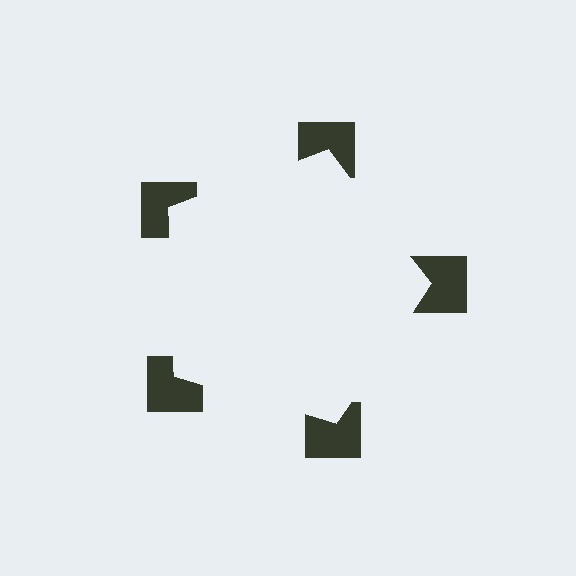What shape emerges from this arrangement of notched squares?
An illusory pentagon — its edges are inferred from the aligned wedge cuts in the notched squares, not physically drawn.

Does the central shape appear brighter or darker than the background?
It typically appears slightly brighter than the background, even though no actual brightness change is drawn.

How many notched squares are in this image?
There are 5 — one at each vertex of the illusory pentagon.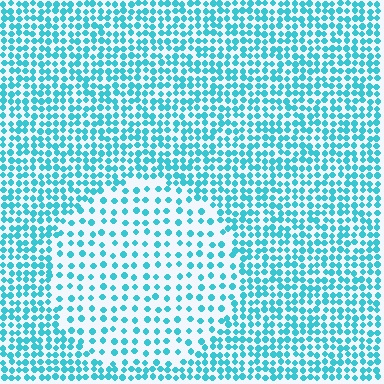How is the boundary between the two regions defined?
The boundary is defined by a change in element density (approximately 2.1x ratio). All elements are the same color, size, and shape.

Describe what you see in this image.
The image contains small cyan elements arranged at two different densities. A circle-shaped region is visible where the elements are less densely packed than the surrounding area.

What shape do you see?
I see a circle.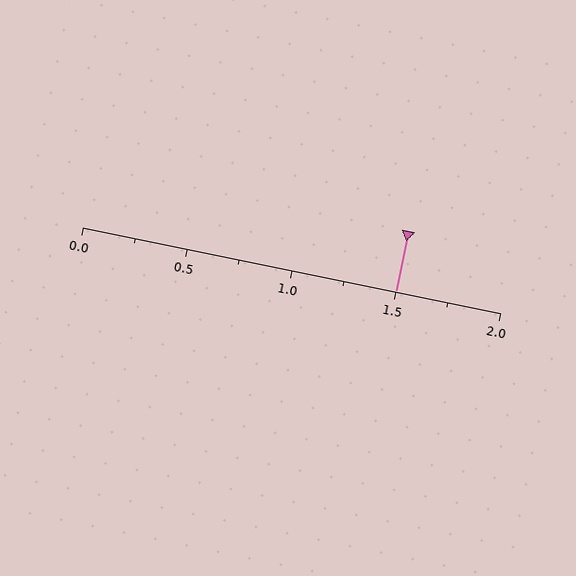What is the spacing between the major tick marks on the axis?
The major ticks are spaced 0.5 apart.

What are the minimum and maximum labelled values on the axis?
The axis runs from 0.0 to 2.0.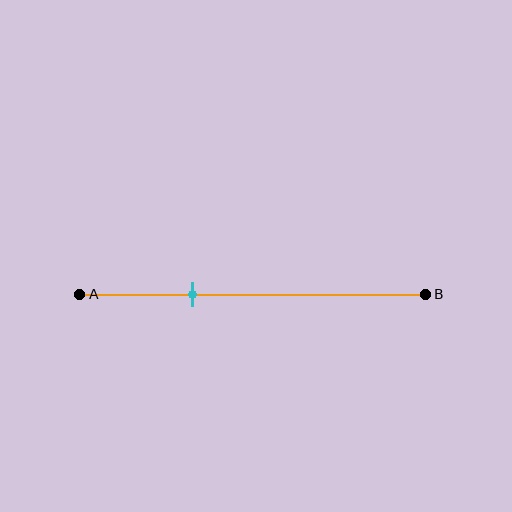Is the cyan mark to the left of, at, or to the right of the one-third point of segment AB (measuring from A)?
The cyan mark is approximately at the one-third point of segment AB.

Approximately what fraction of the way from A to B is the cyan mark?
The cyan mark is approximately 35% of the way from A to B.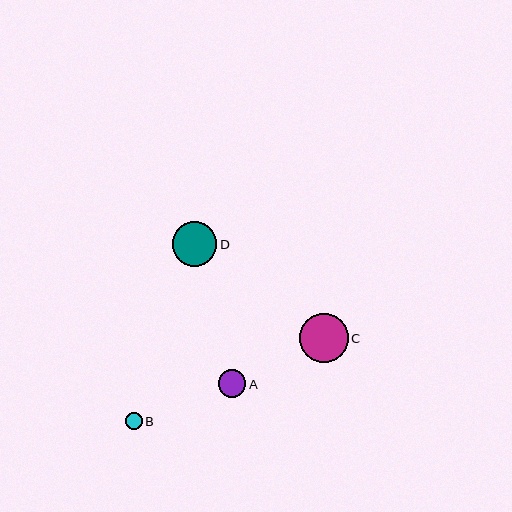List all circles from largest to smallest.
From largest to smallest: C, D, A, B.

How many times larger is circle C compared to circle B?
Circle C is approximately 2.9 times the size of circle B.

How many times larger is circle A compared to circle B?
Circle A is approximately 1.6 times the size of circle B.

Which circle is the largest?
Circle C is the largest with a size of approximately 49 pixels.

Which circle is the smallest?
Circle B is the smallest with a size of approximately 17 pixels.